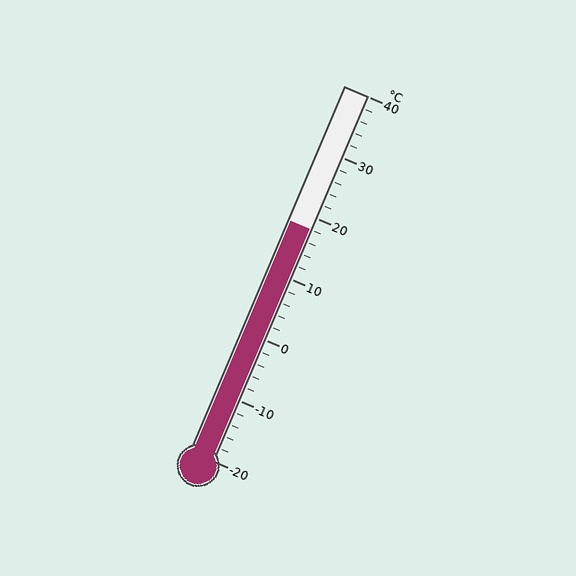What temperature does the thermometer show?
The thermometer shows approximately 18°C.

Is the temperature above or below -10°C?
The temperature is above -10°C.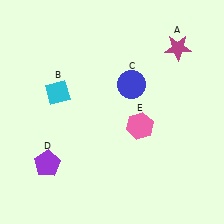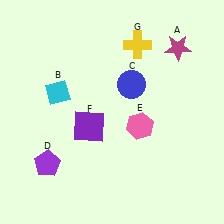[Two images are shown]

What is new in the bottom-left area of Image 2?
A purple square (F) was added in the bottom-left area of Image 2.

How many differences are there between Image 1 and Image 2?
There are 2 differences between the two images.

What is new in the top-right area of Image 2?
A yellow cross (G) was added in the top-right area of Image 2.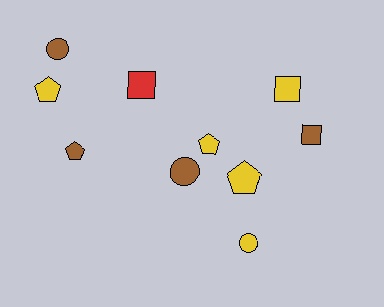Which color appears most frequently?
Yellow, with 5 objects.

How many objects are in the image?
There are 10 objects.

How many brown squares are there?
There is 1 brown square.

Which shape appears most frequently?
Pentagon, with 4 objects.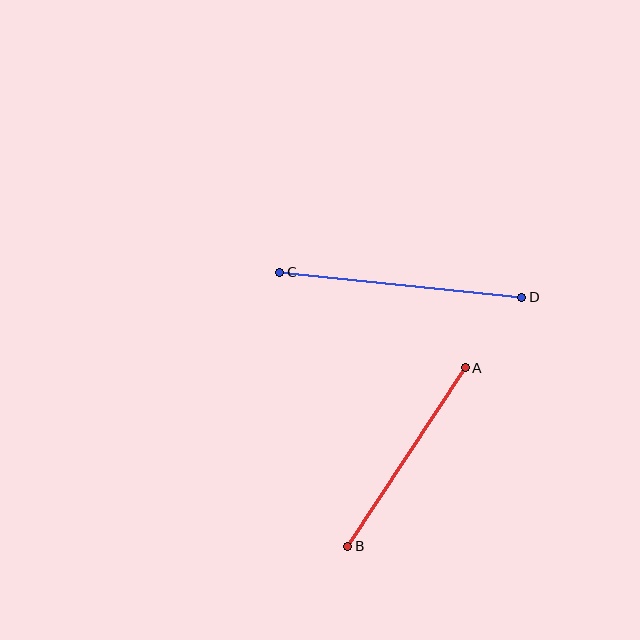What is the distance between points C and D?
The distance is approximately 243 pixels.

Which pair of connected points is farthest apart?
Points C and D are farthest apart.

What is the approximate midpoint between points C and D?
The midpoint is at approximately (401, 285) pixels.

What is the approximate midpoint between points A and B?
The midpoint is at approximately (406, 457) pixels.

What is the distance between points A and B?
The distance is approximately 214 pixels.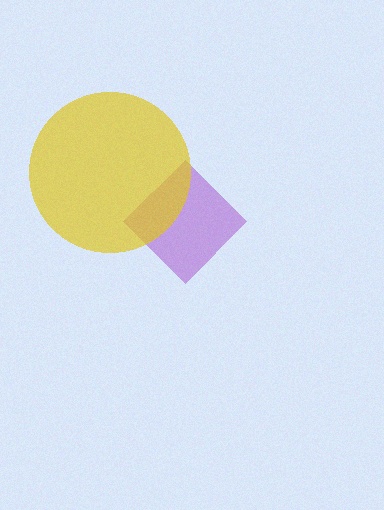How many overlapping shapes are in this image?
There are 2 overlapping shapes in the image.